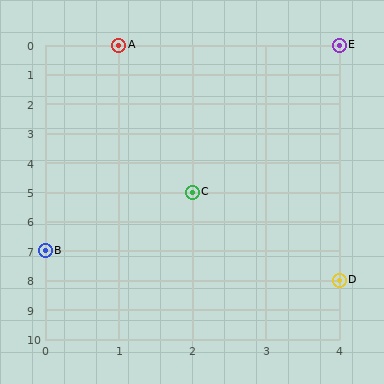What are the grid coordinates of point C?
Point C is at grid coordinates (2, 5).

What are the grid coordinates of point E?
Point E is at grid coordinates (4, 0).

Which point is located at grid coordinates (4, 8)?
Point D is at (4, 8).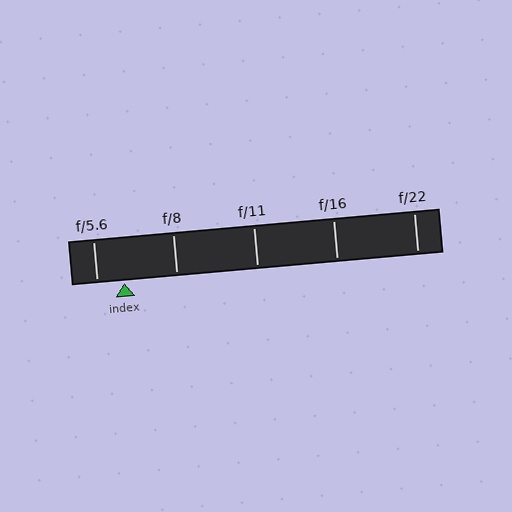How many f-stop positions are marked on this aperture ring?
There are 5 f-stop positions marked.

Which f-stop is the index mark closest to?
The index mark is closest to f/5.6.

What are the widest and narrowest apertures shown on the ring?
The widest aperture shown is f/5.6 and the narrowest is f/22.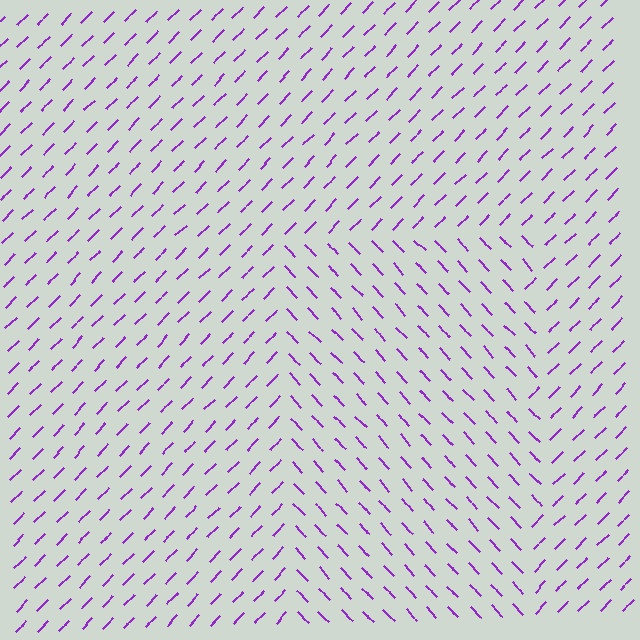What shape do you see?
I see a rectangle.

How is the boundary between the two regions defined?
The boundary is defined purely by a change in line orientation (approximately 87 degrees difference). All lines are the same color and thickness.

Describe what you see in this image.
The image is filled with small purple line segments. A rectangle region in the image has lines oriented differently from the surrounding lines, creating a visible texture boundary.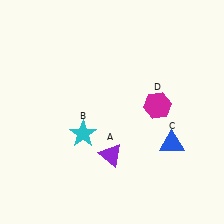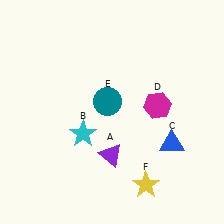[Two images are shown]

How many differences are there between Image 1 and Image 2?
There are 2 differences between the two images.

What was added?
A teal circle (E), a yellow star (F) were added in Image 2.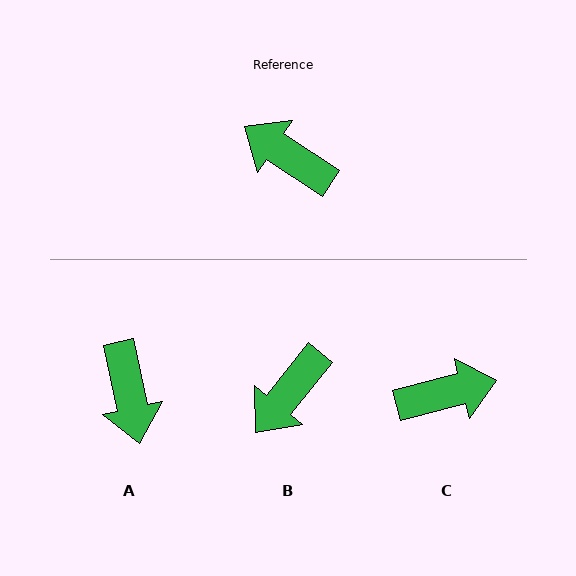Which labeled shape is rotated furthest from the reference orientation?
A, about 135 degrees away.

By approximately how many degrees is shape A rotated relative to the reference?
Approximately 135 degrees counter-clockwise.